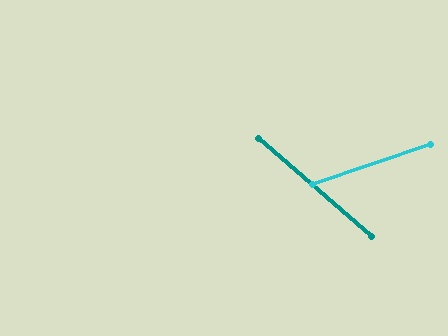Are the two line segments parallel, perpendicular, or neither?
Neither parallel nor perpendicular — they differ by about 60°.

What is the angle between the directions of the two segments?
Approximately 60 degrees.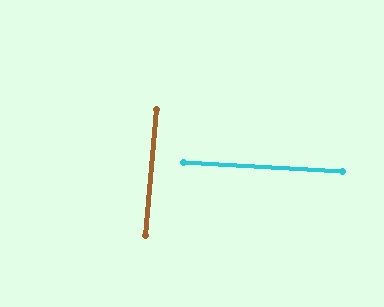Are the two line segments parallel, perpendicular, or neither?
Perpendicular — they meet at approximately 88°.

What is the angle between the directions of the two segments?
Approximately 88 degrees.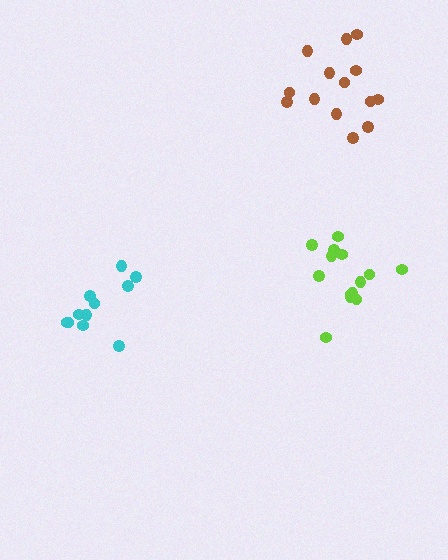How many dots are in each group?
Group 1: 14 dots, Group 2: 14 dots, Group 3: 11 dots (39 total).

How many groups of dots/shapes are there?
There are 3 groups.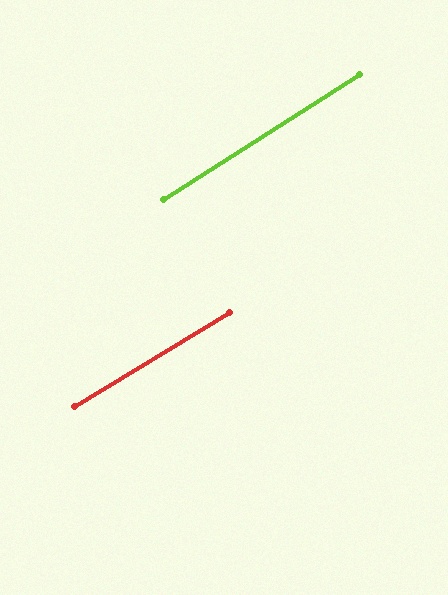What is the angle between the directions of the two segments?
Approximately 1 degree.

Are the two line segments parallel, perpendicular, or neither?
Parallel — their directions differ by only 1.3°.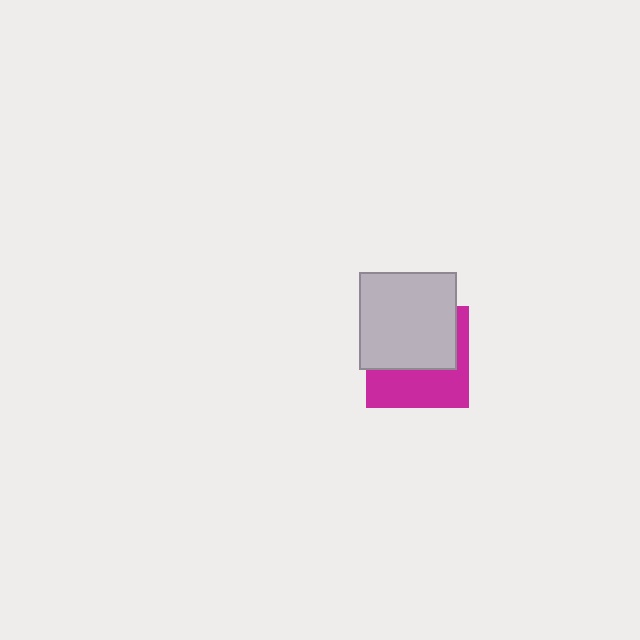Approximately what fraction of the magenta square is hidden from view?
Roughly 56% of the magenta square is hidden behind the light gray square.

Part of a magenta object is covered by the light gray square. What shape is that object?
It is a square.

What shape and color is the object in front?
The object in front is a light gray square.